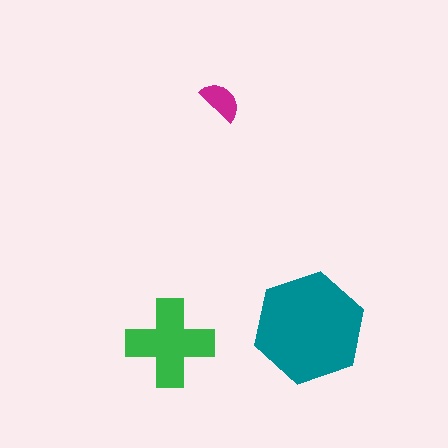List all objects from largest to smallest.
The teal hexagon, the green cross, the magenta semicircle.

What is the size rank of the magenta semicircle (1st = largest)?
3rd.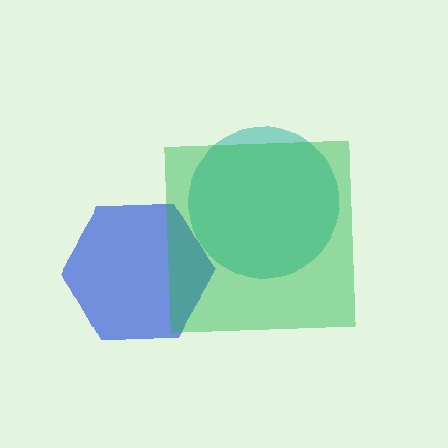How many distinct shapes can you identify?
There are 3 distinct shapes: a blue hexagon, a teal circle, a green square.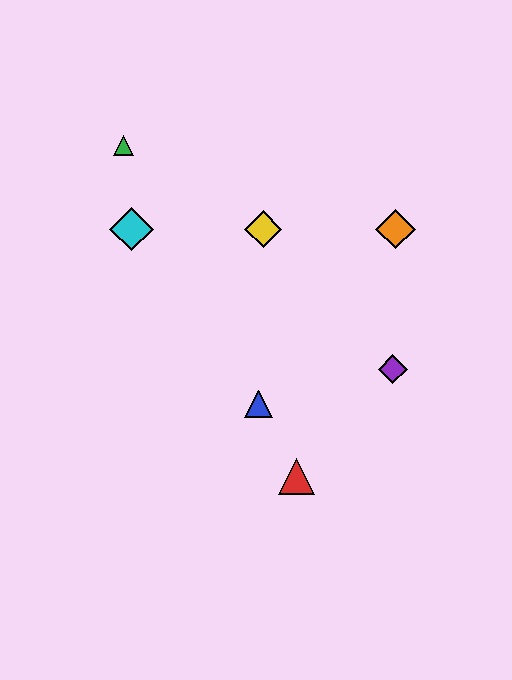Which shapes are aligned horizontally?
The yellow diamond, the orange diamond, the cyan diamond are aligned horizontally.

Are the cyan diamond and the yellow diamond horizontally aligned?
Yes, both are at y≈229.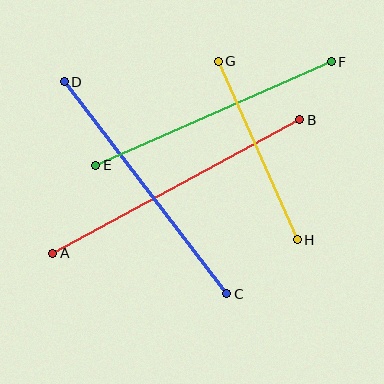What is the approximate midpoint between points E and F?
The midpoint is at approximately (213, 113) pixels.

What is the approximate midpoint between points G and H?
The midpoint is at approximately (258, 150) pixels.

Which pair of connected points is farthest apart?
Points A and B are farthest apart.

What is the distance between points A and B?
The distance is approximately 281 pixels.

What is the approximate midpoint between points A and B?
The midpoint is at approximately (176, 187) pixels.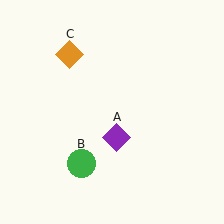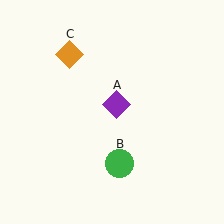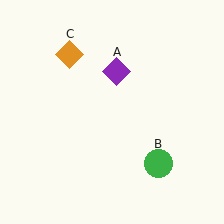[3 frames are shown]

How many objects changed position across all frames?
2 objects changed position: purple diamond (object A), green circle (object B).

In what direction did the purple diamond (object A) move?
The purple diamond (object A) moved up.